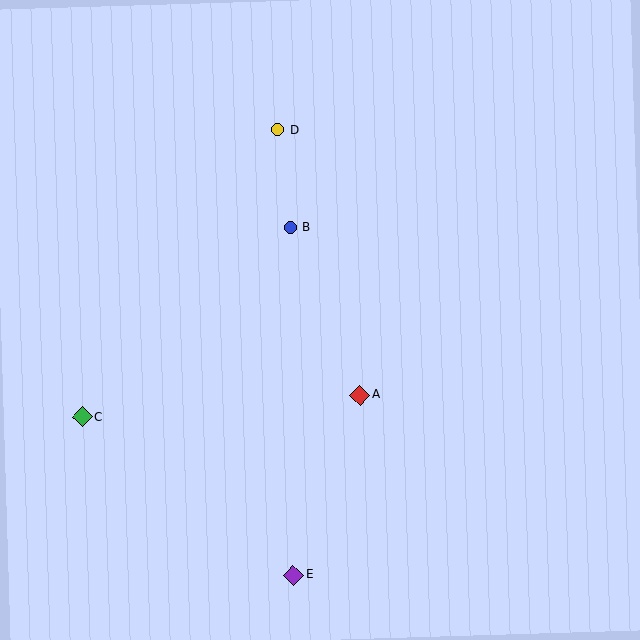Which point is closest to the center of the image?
Point A at (360, 395) is closest to the center.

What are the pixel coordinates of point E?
Point E is at (294, 575).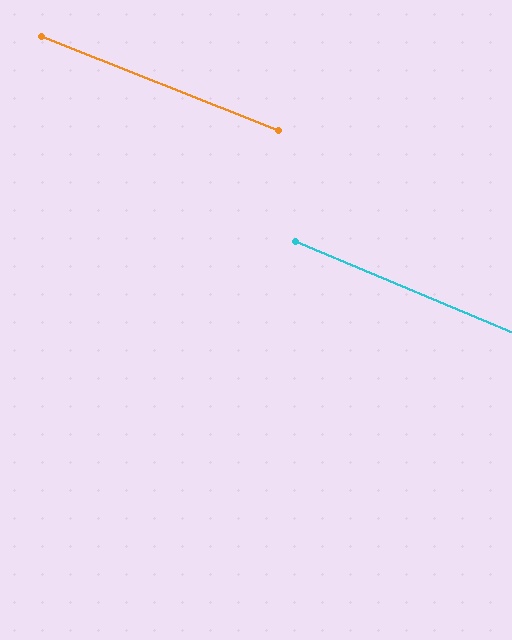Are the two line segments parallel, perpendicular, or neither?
Parallel — their directions differ by only 1.2°.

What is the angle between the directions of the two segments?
Approximately 1 degree.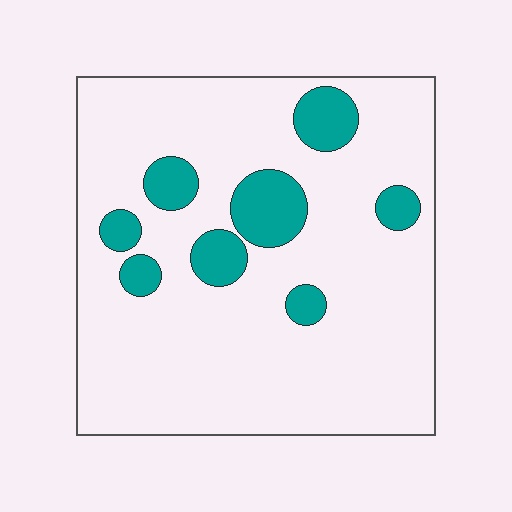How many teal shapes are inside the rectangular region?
8.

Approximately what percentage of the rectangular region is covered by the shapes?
Approximately 15%.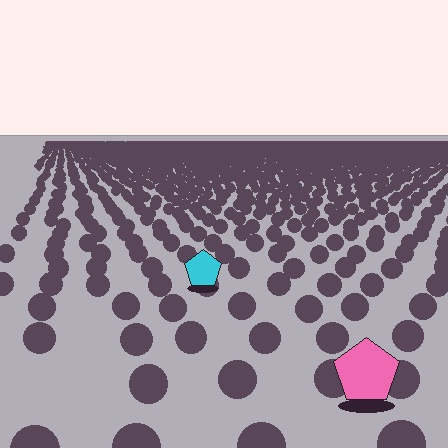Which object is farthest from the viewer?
The cyan pentagon is farthest from the viewer. It appears smaller and the ground texture around it is denser.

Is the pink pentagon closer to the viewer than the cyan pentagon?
Yes. The pink pentagon is closer — you can tell from the texture gradient: the ground texture is coarser near it.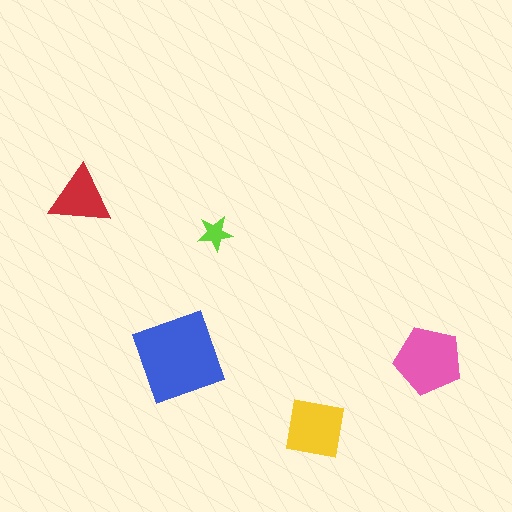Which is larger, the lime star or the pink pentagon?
The pink pentagon.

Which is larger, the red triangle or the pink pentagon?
The pink pentagon.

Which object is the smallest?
The lime star.